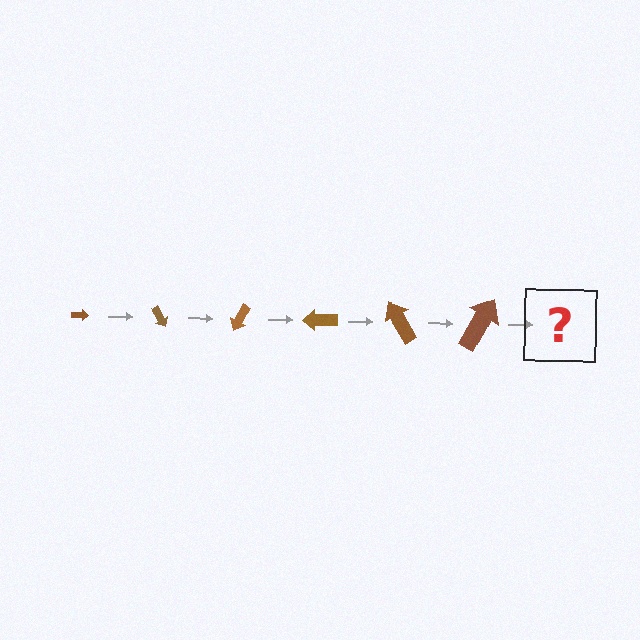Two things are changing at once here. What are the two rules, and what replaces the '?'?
The two rules are that the arrow grows larger each step and it rotates 60 degrees each step. The '?' should be an arrow, larger than the previous one and rotated 360 degrees from the start.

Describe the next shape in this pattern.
It should be an arrow, larger than the previous one and rotated 360 degrees from the start.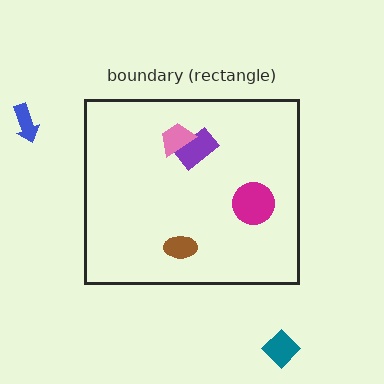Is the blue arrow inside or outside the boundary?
Outside.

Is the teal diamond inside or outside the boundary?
Outside.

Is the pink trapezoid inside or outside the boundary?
Inside.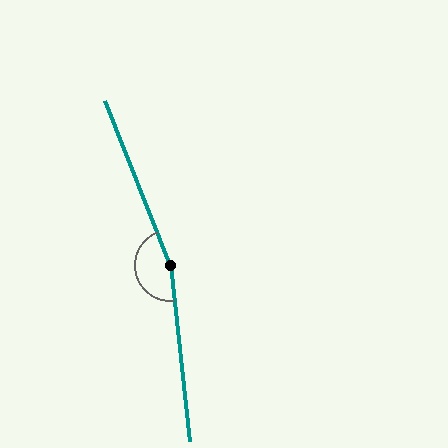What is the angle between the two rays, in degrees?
Approximately 164 degrees.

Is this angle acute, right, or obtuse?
It is obtuse.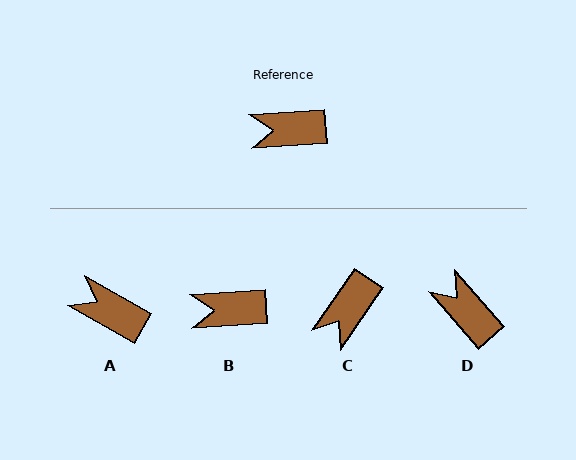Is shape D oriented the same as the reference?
No, it is off by about 52 degrees.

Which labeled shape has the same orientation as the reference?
B.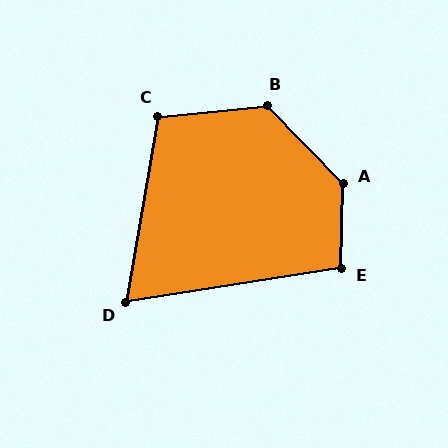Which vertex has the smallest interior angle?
D, at approximately 71 degrees.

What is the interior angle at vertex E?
Approximately 100 degrees (obtuse).